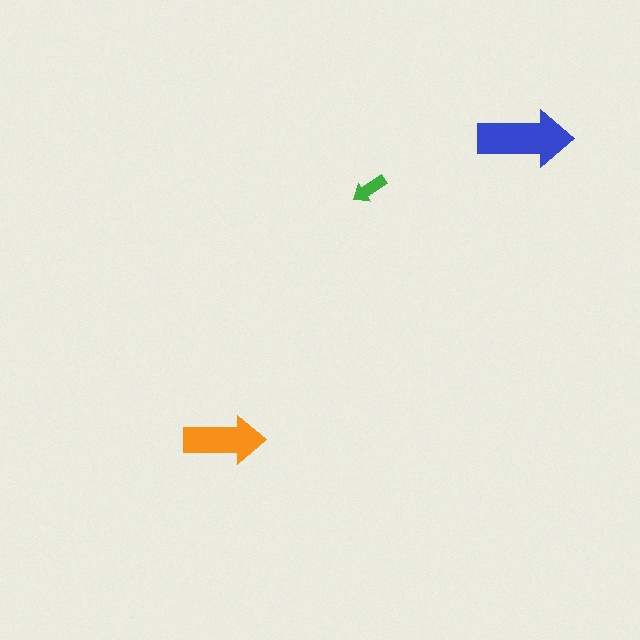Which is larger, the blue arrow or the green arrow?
The blue one.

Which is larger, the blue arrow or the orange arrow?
The blue one.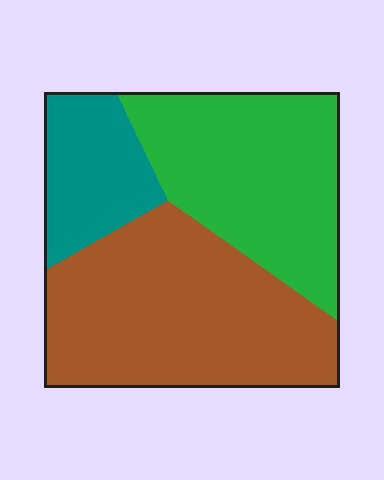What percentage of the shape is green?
Green covers 36% of the shape.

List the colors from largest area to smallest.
From largest to smallest: brown, green, teal.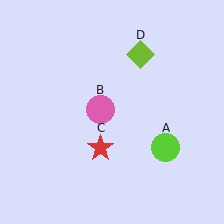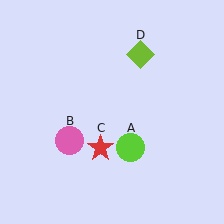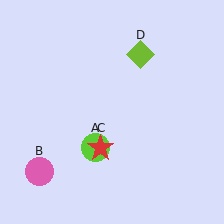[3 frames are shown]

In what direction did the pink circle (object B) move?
The pink circle (object B) moved down and to the left.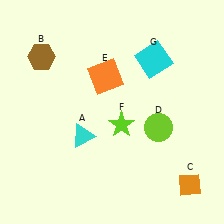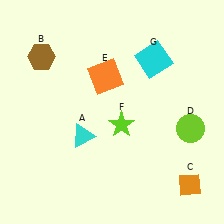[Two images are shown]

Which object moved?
The lime circle (D) moved right.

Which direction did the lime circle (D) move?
The lime circle (D) moved right.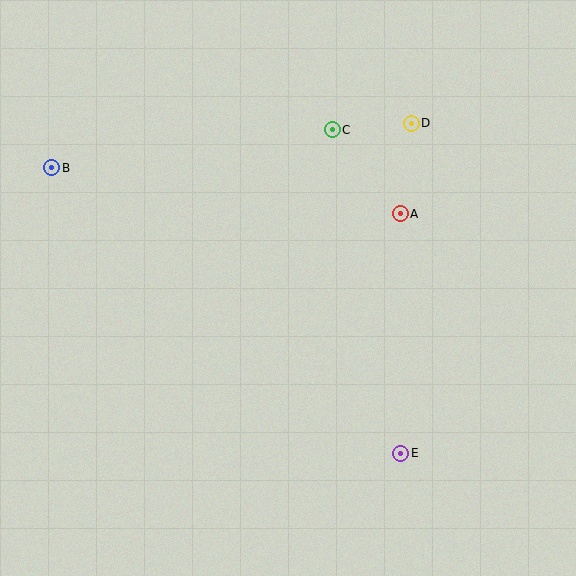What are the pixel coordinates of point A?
Point A is at (400, 214).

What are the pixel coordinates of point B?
Point B is at (52, 168).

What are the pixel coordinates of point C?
Point C is at (332, 130).